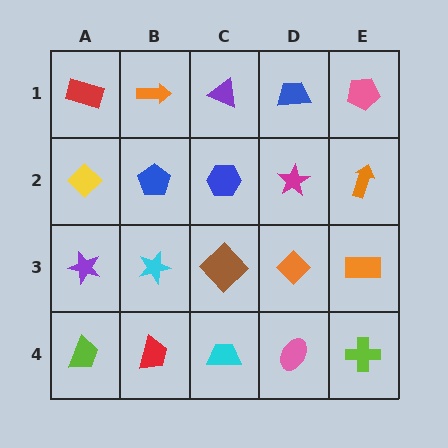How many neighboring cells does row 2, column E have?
3.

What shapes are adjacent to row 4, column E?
An orange rectangle (row 3, column E), a pink ellipse (row 4, column D).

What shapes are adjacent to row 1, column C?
A blue hexagon (row 2, column C), an orange arrow (row 1, column B), a blue trapezoid (row 1, column D).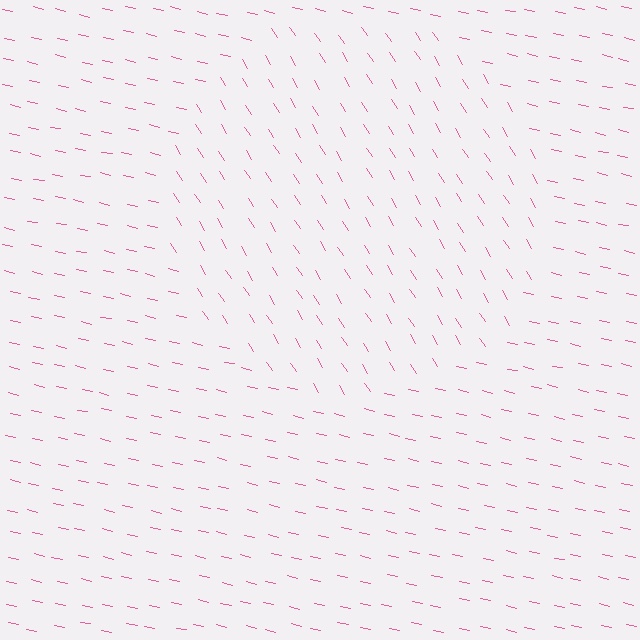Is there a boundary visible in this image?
Yes, there is a texture boundary formed by a change in line orientation.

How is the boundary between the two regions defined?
The boundary is defined purely by a change in line orientation (approximately 45 degrees difference). All lines are the same color and thickness.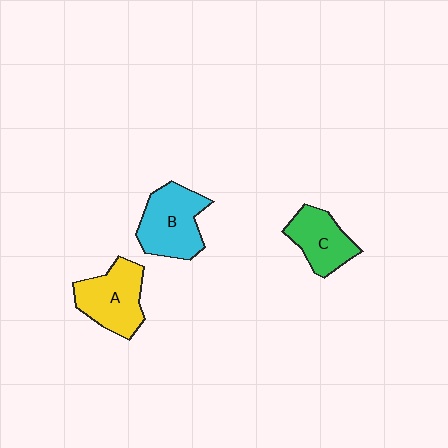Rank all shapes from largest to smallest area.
From largest to smallest: B (cyan), A (yellow), C (green).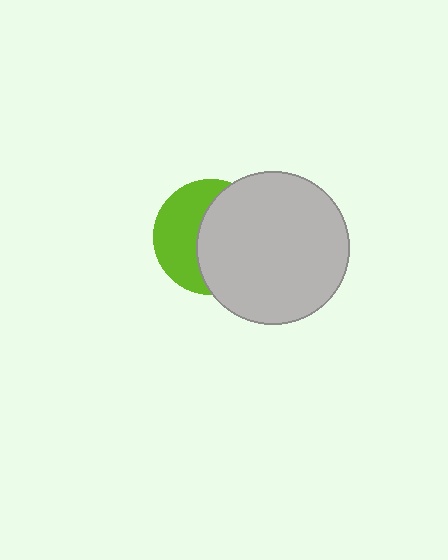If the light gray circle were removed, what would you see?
You would see the complete lime circle.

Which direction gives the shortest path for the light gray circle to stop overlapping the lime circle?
Moving right gives the shortest separation.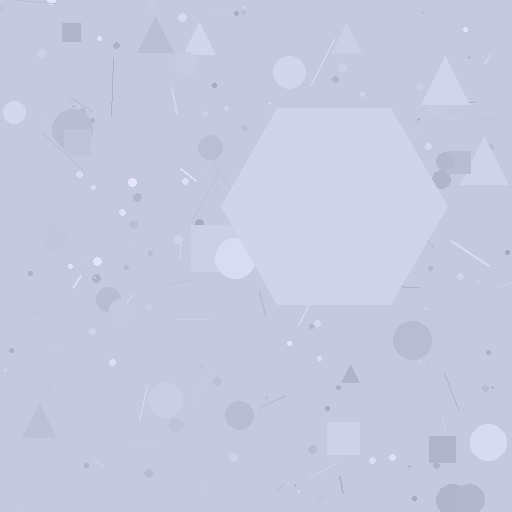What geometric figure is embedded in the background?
A hexagon is embedded in the background.